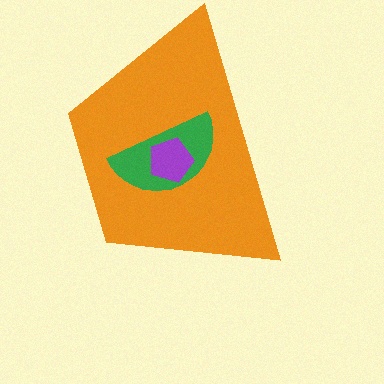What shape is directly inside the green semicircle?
The purple pentagon.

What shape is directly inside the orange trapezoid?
The green semicircle.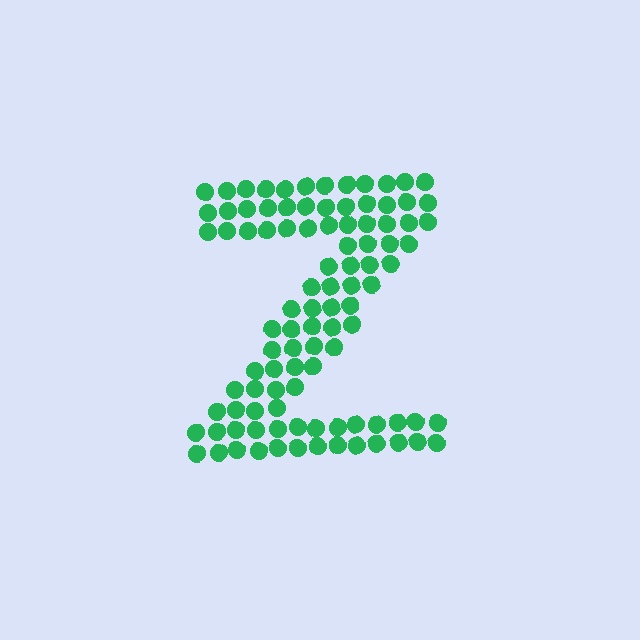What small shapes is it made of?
It is made of small circles.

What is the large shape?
The large shape is the letter Z.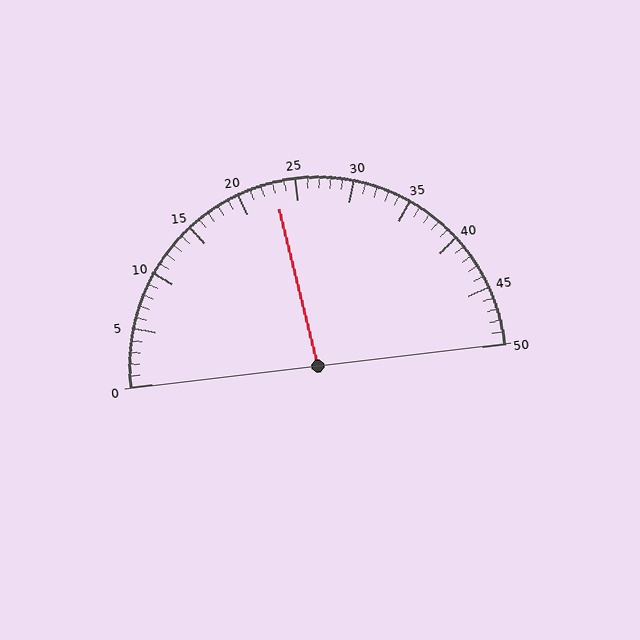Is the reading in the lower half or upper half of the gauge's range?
The reading is in the lower half of the range (0 to 50).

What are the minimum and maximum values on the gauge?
The gauge ranges from 0 to 50.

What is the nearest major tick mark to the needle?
The nearest major tick mark is 25.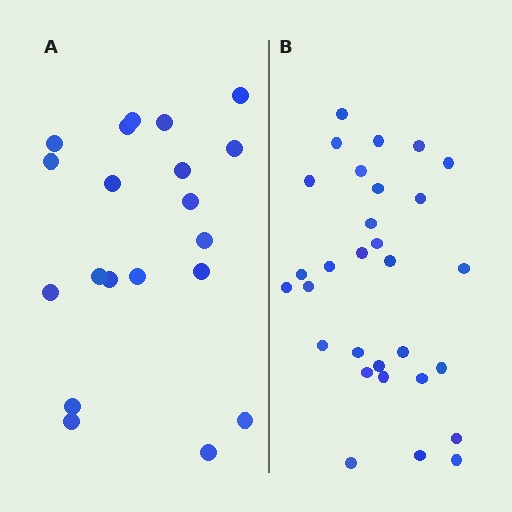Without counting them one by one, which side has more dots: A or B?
Region B (the right region) has more dots.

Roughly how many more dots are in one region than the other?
Region B has roughly 10 or so more dots than region A.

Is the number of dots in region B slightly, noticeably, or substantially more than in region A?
Region B has substantially more. The ratio is roughly 1.5 to 1.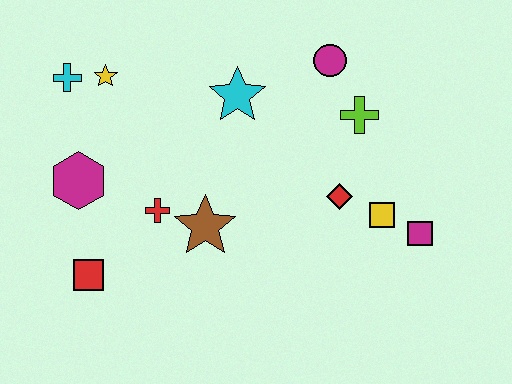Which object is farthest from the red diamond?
The cyan cross is farthest from the red diamond.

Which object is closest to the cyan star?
The magenta circle is closest to the cyan star.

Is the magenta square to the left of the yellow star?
No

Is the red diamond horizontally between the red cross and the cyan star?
No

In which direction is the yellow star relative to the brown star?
The yellow star is above the brown star.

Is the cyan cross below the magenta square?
No